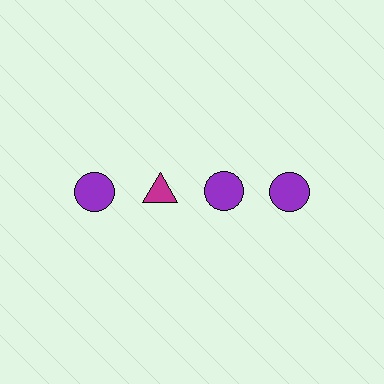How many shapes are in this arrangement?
There are 4 shapes arranged in a grid pattern.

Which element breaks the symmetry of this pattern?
The magenta triangle in the top row, second from left column breaks the symmetry. All other shapes are purple circles.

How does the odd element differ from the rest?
It differs in both color (magenta instead of purple) and shape (triangle instead of circle).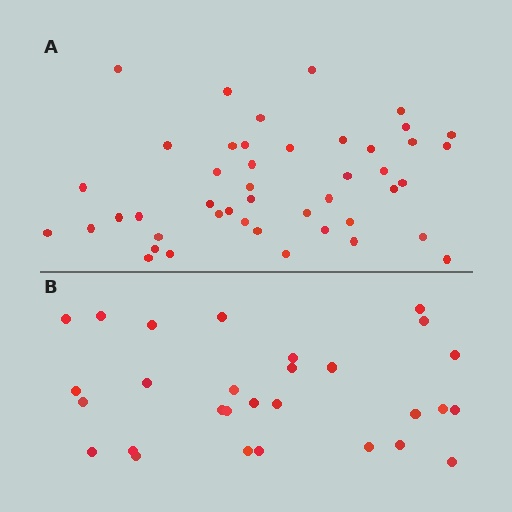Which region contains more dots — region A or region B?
Region A (the top region) has more dots.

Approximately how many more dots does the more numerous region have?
Region A has approximately 15 more dots than region B.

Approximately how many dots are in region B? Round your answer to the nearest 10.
About 30 dots. (The exact count is 29, which rounds to 30.)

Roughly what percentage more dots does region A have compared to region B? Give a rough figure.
About 55% more.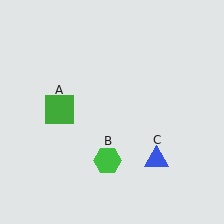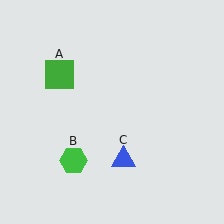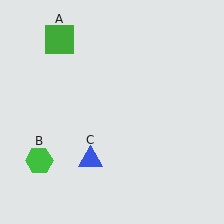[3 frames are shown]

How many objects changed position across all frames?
3 objects changed position: green square (object A), green hexagon (object B), blue triangle (object C).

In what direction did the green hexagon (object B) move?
The green hexagon (object B) moved left.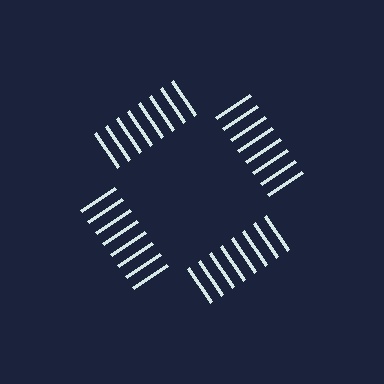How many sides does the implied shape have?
4 sides — the line-ends trace a square.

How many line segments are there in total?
32 — 8 along each of the 4 edges.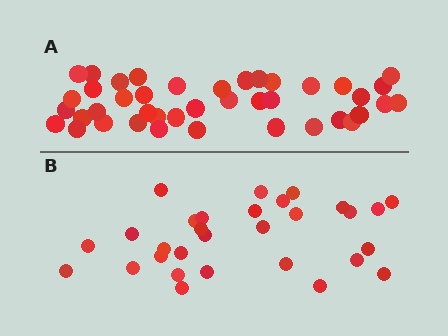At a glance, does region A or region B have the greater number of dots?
Region A (the top region) has more dots.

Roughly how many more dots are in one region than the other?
Region A has roughly 12 or so more dots than region B.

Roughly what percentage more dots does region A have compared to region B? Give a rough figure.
About 35% more.